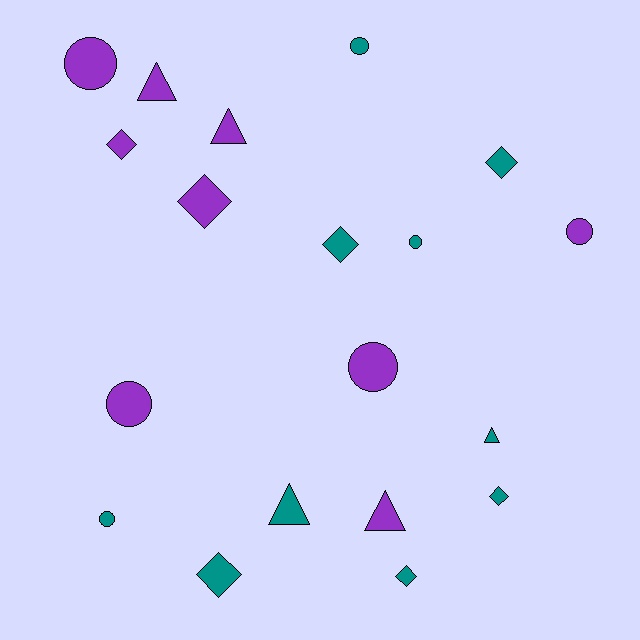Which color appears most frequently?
Teal, with 10 objects.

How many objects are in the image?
There are 19 objects.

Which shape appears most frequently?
Diamond, with 7 objects.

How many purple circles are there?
There are 4 purple circles.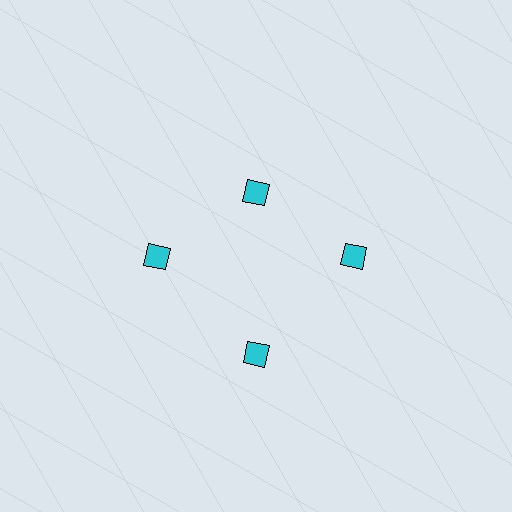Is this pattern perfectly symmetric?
No. The 4 cyan diamonds are arranged in a ring, but one element near the 12 o'clock position is pulled inward toward the center, breaking the 4-fold rotational symmetry.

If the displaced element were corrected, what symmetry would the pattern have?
It would have 4-fold rotational symmetry — the pattern would map onto itself every 90 degrees.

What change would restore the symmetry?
The symmetry would be restored by moving it outward, back onto the ring so that all 4 diamonds sit at equal angles and equal distance from the center.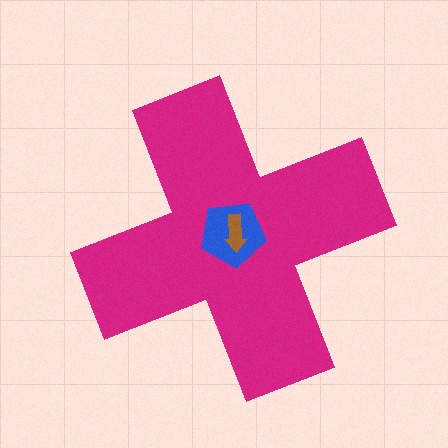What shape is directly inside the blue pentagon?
The brown arrow.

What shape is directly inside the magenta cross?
The blue pentagon.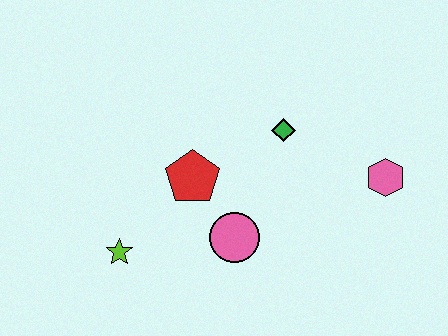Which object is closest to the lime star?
The red pentagon is closest to the lime star.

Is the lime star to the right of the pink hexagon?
No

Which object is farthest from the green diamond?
The lime star is farthest from the green diamond.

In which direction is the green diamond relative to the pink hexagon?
The green diamond is to the left of the pink hexagon.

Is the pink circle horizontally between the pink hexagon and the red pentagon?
Yes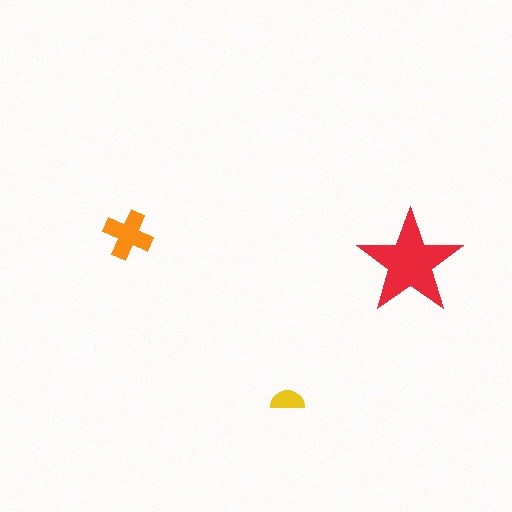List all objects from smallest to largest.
The yellow semicircle, the orange cross, the red star.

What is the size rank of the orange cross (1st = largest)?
2nd.